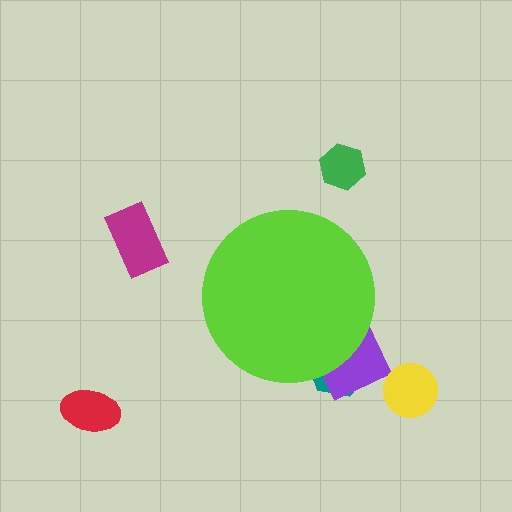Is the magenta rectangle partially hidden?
No, the magenta rectangle is fully visible.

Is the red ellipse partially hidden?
No, the red ellipse is fully visible.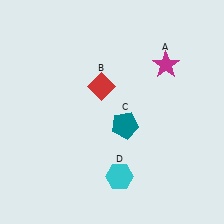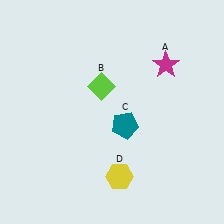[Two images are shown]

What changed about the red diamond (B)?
In Image 1, B is red. In Image 2, it changed to lime.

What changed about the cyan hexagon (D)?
In Image 1, D is cyan. In Image 2, it changed to yellow.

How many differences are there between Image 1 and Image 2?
There are 2 differences between the two images.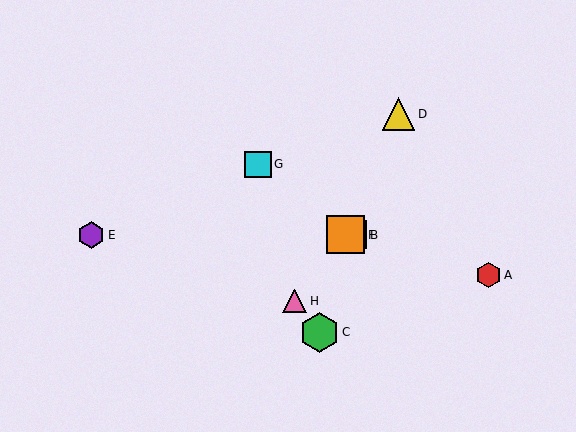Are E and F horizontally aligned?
Yes, both are at y≈235.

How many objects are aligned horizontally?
3 objects (B, E, F) are aligned horizontally.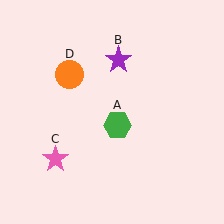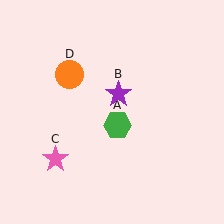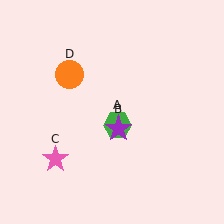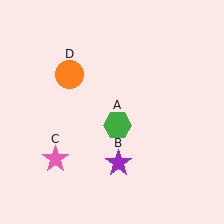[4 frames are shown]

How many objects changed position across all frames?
1 object changed position: purple star (object B).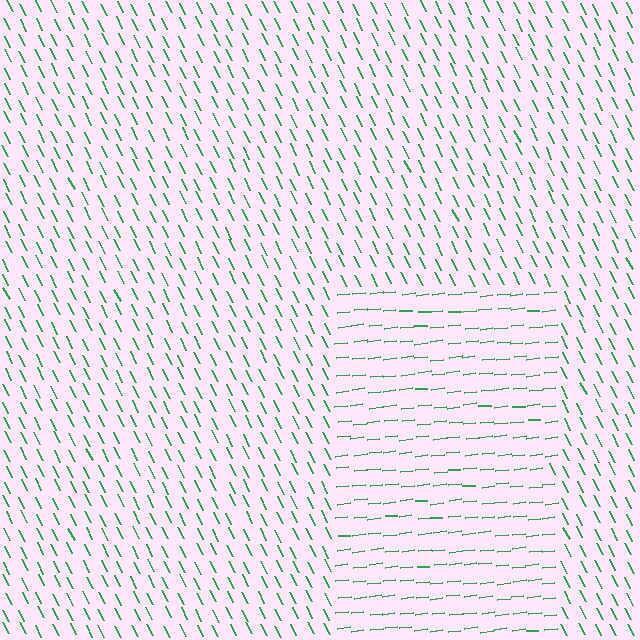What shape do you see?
I see a rectangle.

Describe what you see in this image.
The image is filled with small green line segments. A rectangle region in the image has lines oriented differently from the surrounding lines, creating a visible texture boundary.